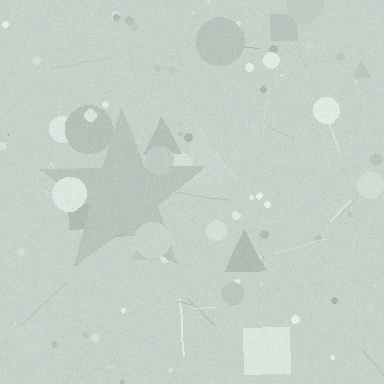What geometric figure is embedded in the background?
A star is embedded in the background.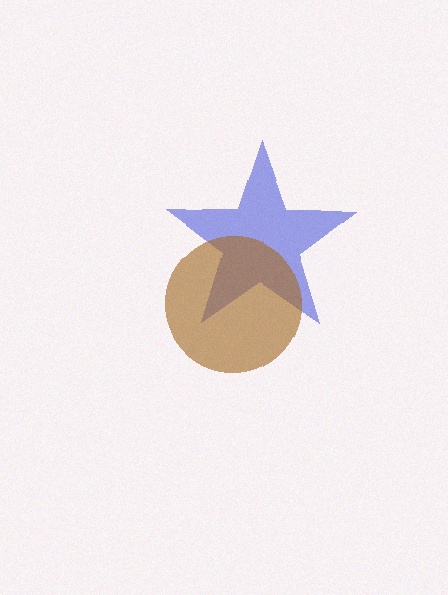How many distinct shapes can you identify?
There are 2 distinct shapes: a blue star, a brown circle.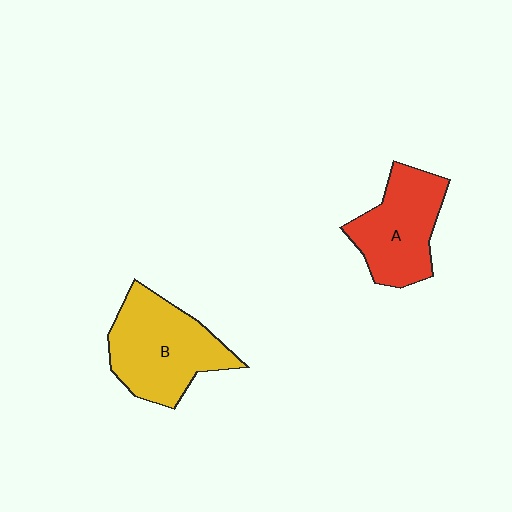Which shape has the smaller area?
Shape A (red).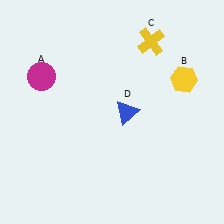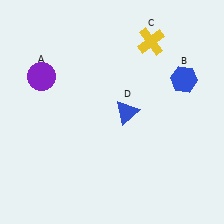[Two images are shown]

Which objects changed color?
A changed from magenta to purple. B changed from yellow to blue.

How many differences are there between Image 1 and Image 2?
There are 2 differences between the two images.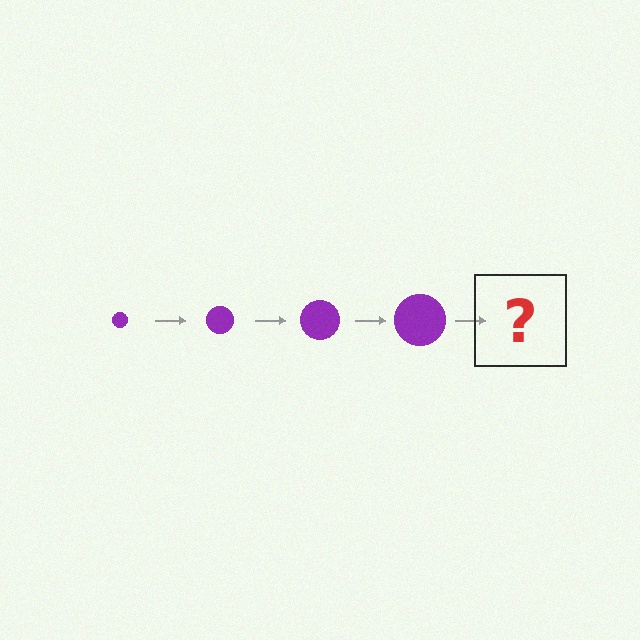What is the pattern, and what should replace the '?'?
The pattern is that the circle gets progressively larger each step. The '?' should be a purple circle, larger than the previous one.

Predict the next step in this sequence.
The next step is a purple circle, larger than the previous one.